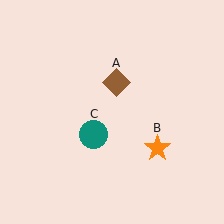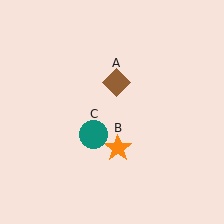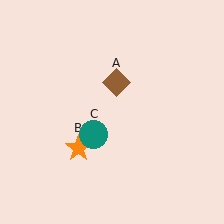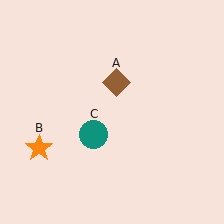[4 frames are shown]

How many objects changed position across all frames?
1 object changed position: orange star (object B).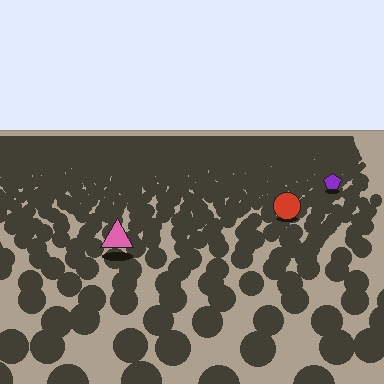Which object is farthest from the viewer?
The purple pentagon is farthest from the viewer. It appears smaller and the ground texture around it is denser.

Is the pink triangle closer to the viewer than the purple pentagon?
Yes. The pink triangle is closer — you can tell from the texture gradient: the ground texture is coarser near it.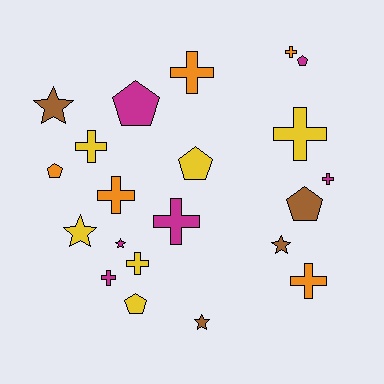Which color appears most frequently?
Yellow, with 6 objects.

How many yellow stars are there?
There is 1 yellow star.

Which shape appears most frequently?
Cross, with 10 objects.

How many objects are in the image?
There are 21 objects.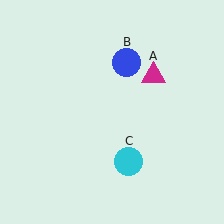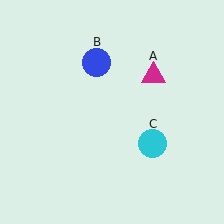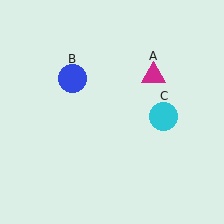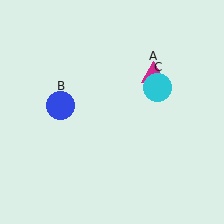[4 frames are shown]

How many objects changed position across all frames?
2 objects changed position: blue circle (object B), cyan circle (object C).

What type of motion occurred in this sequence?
The blue circle (object B), cyan circle (object C) rotated counterclockwise around the center of the scene.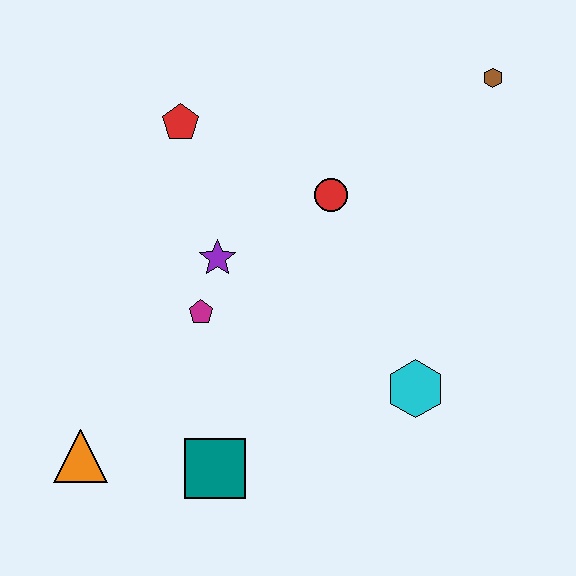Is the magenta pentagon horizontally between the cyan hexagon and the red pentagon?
Yes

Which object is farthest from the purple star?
The brown hexagon is farthest from the purple star.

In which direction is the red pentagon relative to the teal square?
The red pentagon is above the teal square.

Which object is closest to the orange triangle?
The teal square is closest to the orange triangle.